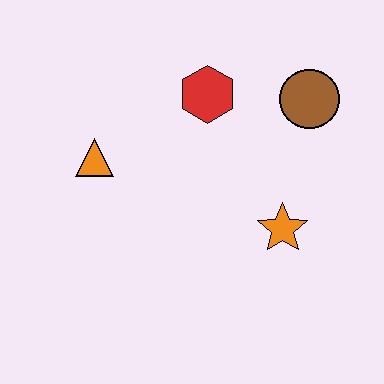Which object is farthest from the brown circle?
The orange triangle is farthest from the brown circle.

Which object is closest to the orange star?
The brown circle is closest to the orange star.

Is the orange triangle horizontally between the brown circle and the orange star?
No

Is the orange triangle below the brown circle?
Yes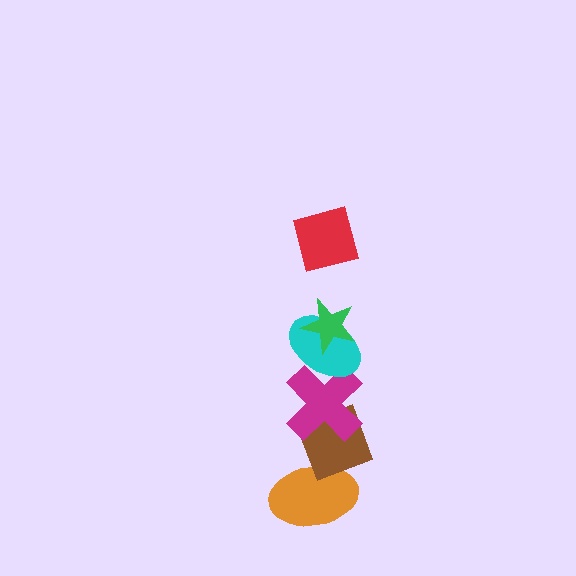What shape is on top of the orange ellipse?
The brown diamond is on top of the orange ellipse.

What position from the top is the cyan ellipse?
The cyan ellipse is 3rd from the top.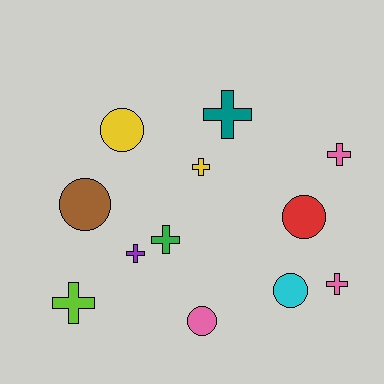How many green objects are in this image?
There is 1 green object.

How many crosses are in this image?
There are 7 crosses.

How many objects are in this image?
There are 12 objects.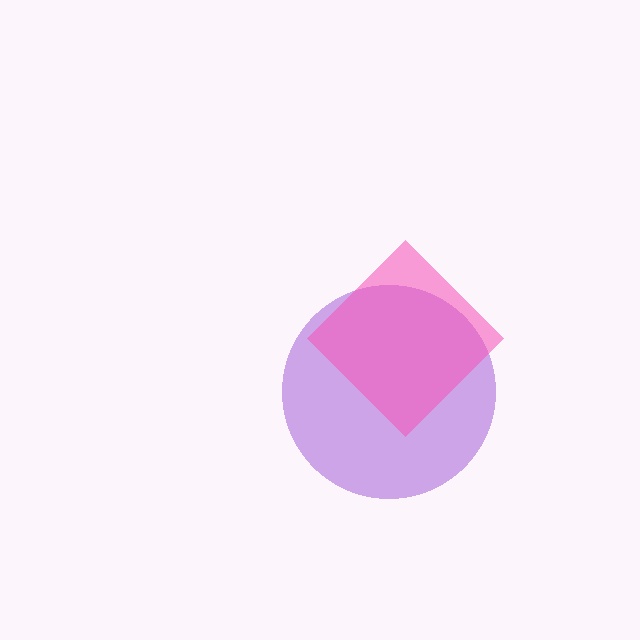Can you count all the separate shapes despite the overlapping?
Yes, there are 2 separate shapes.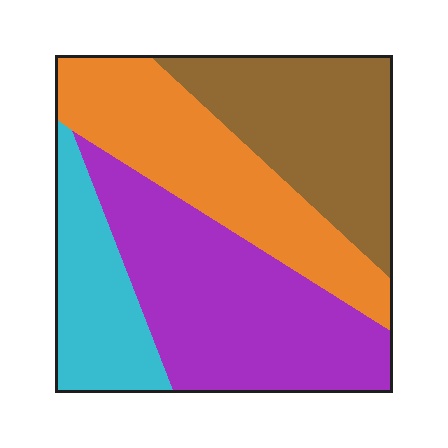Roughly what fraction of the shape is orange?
Orange takes up between a sixth and a third of the shape.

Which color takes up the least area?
Cyan, at roughly 15%.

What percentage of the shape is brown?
Brown covers roughly 25% of the shape.